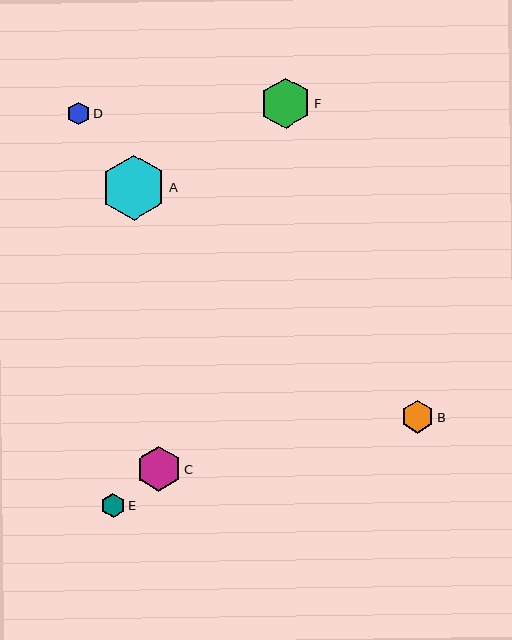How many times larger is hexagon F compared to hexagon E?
Hexagon F is approximately 2.1 times the size of hexagon E.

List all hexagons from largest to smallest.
From largest to smallest: A, F, C, B, E, D.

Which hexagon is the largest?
Hexagon A is the largest with a size of approximately 65 pixels.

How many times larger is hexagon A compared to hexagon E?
Hexagon A is approximately 2.7 times the size of hexagon E.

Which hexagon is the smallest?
Hexagon D is the smallest with a size of approximately 23 pixels.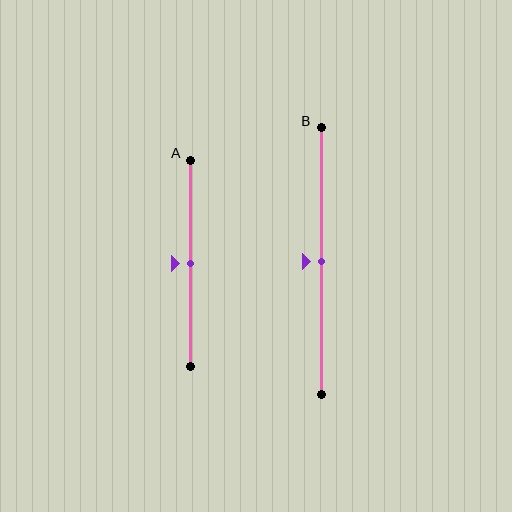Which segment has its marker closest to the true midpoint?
Segment A has its marker closest to the true midpoint.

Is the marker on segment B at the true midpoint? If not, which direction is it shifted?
Yes, the marker on segment B is at the true midpoint.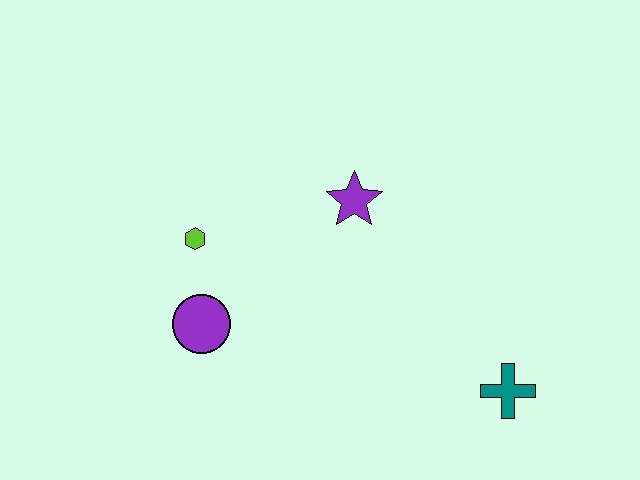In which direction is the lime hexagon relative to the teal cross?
The lime hexagon is to the left of the teal cross.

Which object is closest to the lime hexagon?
The purple circle is closest to the lime hexagon.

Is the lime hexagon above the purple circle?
Yes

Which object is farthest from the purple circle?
The teal cross is farthest from the purple circle.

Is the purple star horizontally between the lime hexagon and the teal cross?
Yes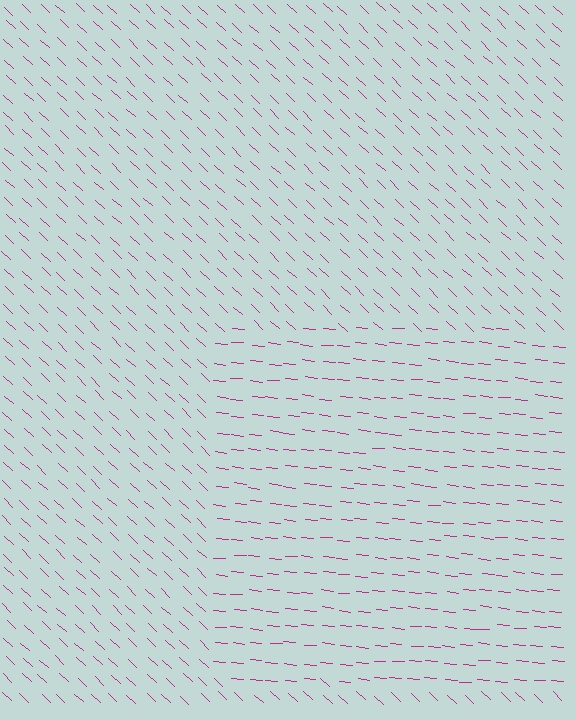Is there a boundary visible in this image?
Yes, there is a texture boundary formed by a change in line orientation.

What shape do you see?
I see a rectangle.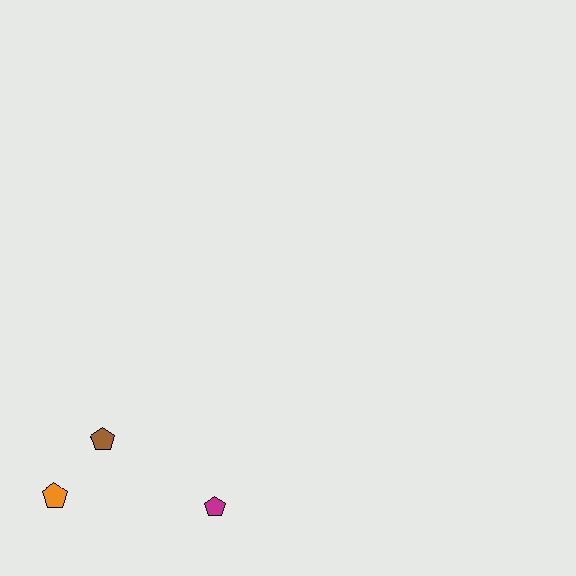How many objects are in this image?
There are 3 objects.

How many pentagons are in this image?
There are 3 pentagons.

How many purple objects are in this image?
There are no purple objects.